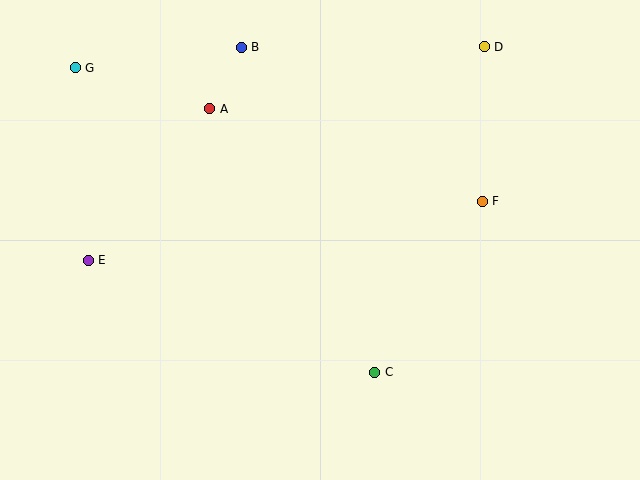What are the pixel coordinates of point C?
Point C is at (375, 372).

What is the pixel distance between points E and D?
The distance between E and D is 450 pixels.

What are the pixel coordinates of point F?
Point F is at (482, 201).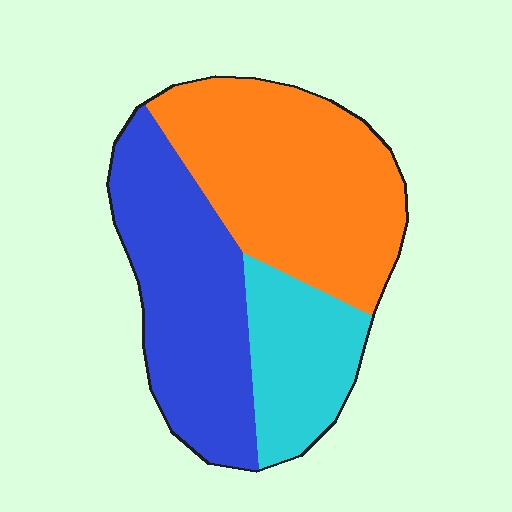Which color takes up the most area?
Orange, at roughly 45%.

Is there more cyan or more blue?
Blue.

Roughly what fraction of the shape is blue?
Blue covers around 35% of the shape.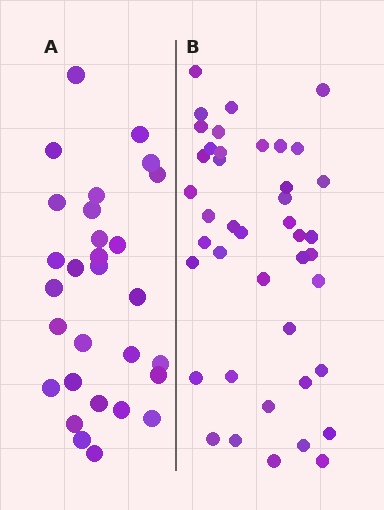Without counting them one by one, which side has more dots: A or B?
Region B (the right region) has more dots.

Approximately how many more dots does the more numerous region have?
Region B has approximately 15 more dots than region A.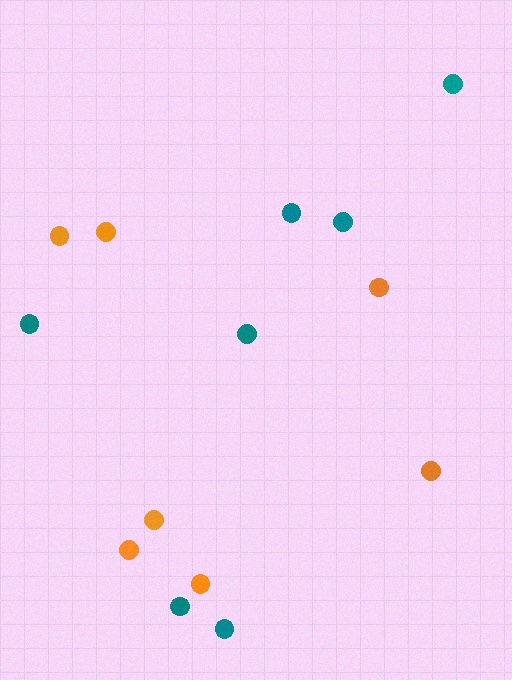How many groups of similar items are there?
There are 2 groups: one group of teal circles (7) and one group of orange circles (7).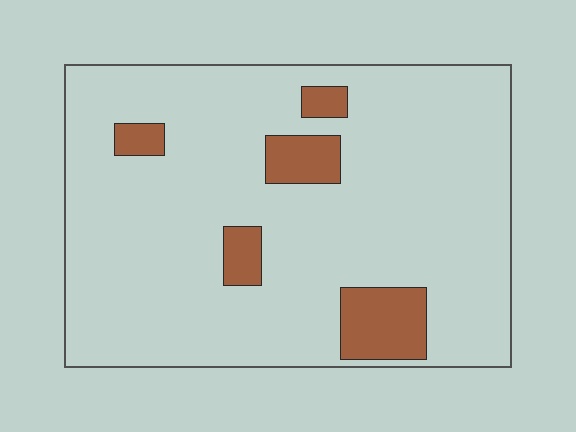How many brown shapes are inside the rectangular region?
5.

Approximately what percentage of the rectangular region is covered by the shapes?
Approximately 10%.